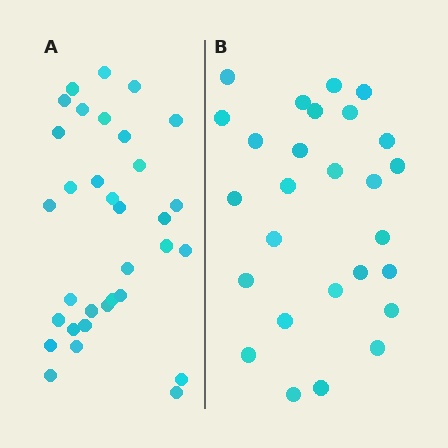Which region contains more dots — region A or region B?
Region A (the left region) has more dots.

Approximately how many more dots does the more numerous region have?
Region A has about 6 more dots than region B.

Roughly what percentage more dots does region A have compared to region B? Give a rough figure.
About 20% more.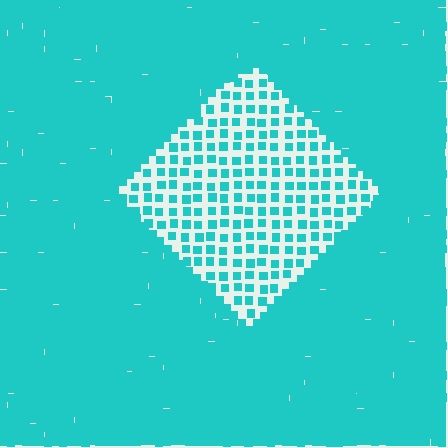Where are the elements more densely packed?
The elements are more densely packed outside the diamond boundary.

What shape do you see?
I see a diamond.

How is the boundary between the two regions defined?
The boundary is defined by a change in element density (approximately 3.0x ratio). All elements are the same color, size, and shape.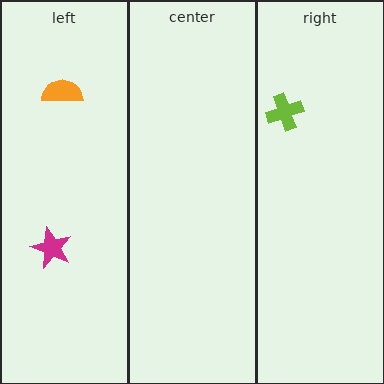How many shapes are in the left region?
2.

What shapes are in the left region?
The magenta star, the orange semicircle.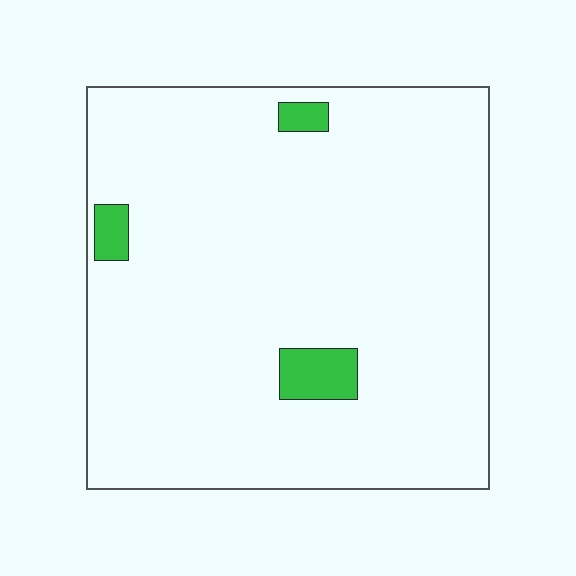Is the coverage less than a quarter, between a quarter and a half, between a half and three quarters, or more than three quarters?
Less than a quarter.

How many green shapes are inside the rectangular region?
3.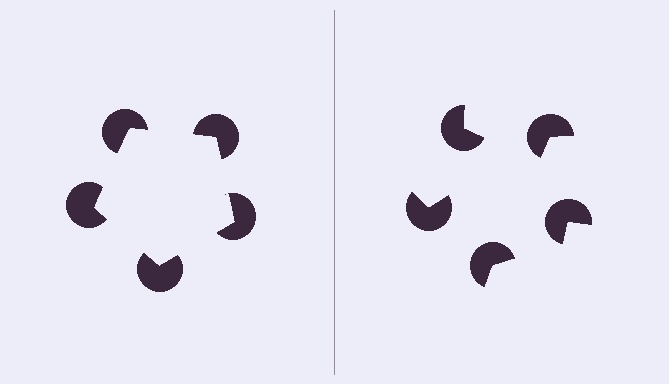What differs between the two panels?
The pac-man discs are positioned identically on both sides; only the wedge orientations differ. On the left they align to a pentagon; on the right they are misaligned.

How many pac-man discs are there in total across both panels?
10 — 5 on each side.